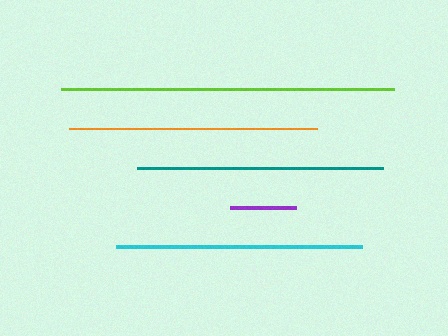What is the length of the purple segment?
The purple segment is approximately 66 pixels long.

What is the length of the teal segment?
The teal segment is approximately 246 pixels long.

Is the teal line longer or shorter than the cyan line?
The cyan line is longer than the teal line.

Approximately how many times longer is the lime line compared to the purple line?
The lime line is approximately 5.0 times the length of the purple line.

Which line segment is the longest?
The lime line is the longest at approximately 333 pixels.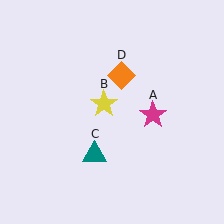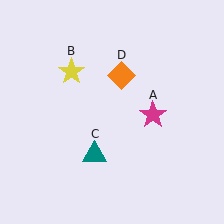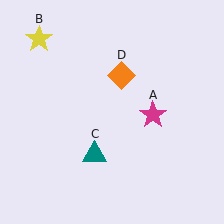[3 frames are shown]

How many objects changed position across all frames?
1 object changed position: yellow star (object B).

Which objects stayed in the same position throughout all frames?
Magenta star (object A) and teal triangle (object C) and orange diamond (object D) remained stationary.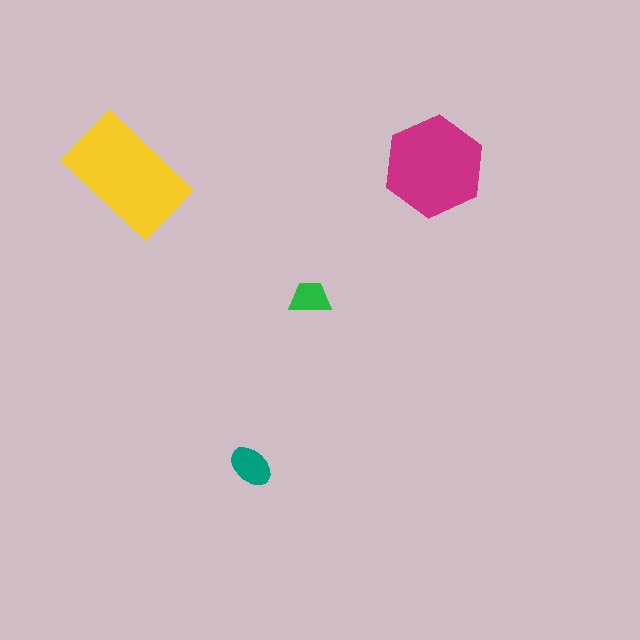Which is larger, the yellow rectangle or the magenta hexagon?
The yellow rectangle.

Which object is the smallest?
The green trapezoid.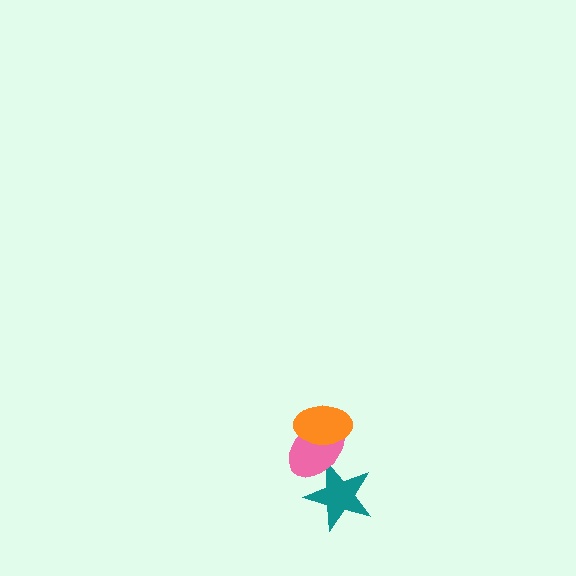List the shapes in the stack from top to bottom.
From top to bottom: the orange ellipse, the pink ellipse, the teal star.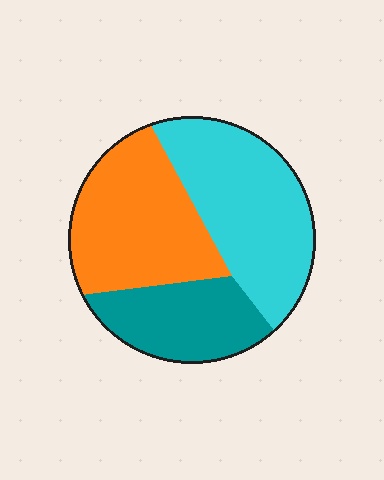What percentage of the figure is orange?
Orange covers 37% of the figure.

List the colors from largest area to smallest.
From largest to smallest: cyan, orange, teal.